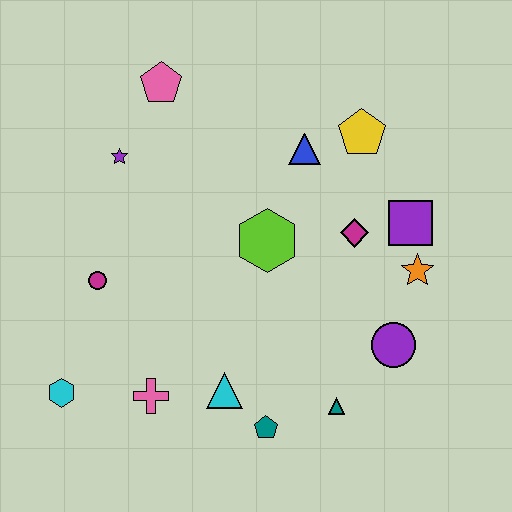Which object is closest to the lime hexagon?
The magenta diamond is closest to the lime hexagon.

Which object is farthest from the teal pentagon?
The pink pentagon is farthest from the teal pentagon.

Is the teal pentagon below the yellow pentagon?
Yes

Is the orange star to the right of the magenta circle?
Yes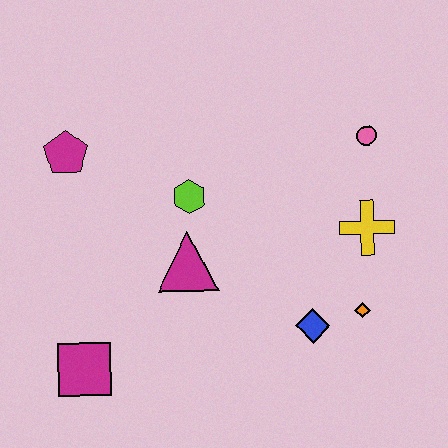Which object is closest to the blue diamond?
The orange diamond is closest to the blue diamond.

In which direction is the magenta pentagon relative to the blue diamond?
The magenta pentagon is to the left of the blue diamond.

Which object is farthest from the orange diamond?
The magenta pentagon is farthest from the orange diamond.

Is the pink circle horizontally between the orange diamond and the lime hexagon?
No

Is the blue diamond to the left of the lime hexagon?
No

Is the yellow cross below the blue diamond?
No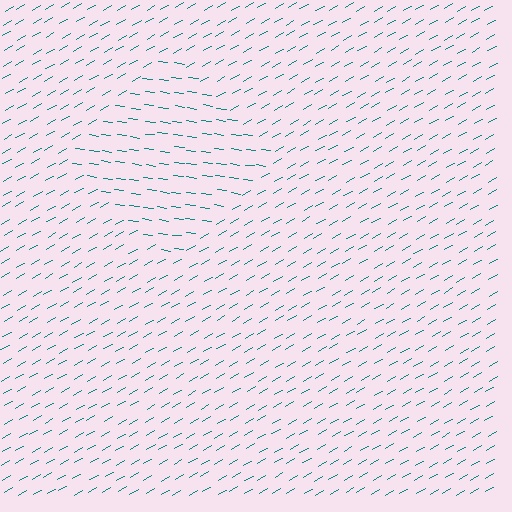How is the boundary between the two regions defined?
The boundary is defined purely by a change in line orientation (approximately 38 degrees difference). All lines are the same color and thickness.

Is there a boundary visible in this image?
Yes, there is a texture boundary formed by a change in line orientation.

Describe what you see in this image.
The image is filled with small teal line segments. A diamond region in the image has lines oriented differently from the surrounding lines, creating a visible texture boundary.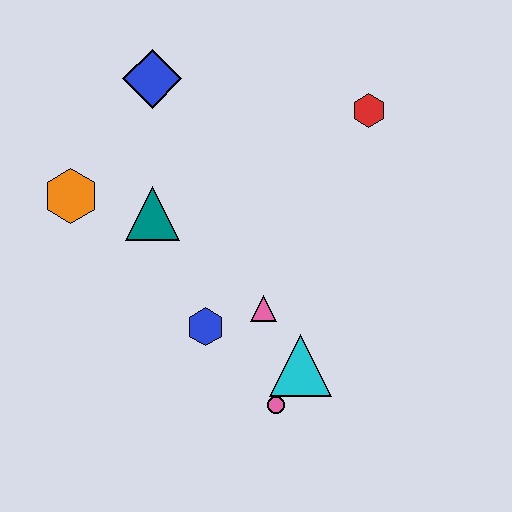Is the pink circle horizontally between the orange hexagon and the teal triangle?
No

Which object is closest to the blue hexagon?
The pink triangle is closest to the blue hexagon.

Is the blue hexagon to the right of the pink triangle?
No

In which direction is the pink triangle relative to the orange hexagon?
The pink triangle is to the right of the orange hexagon.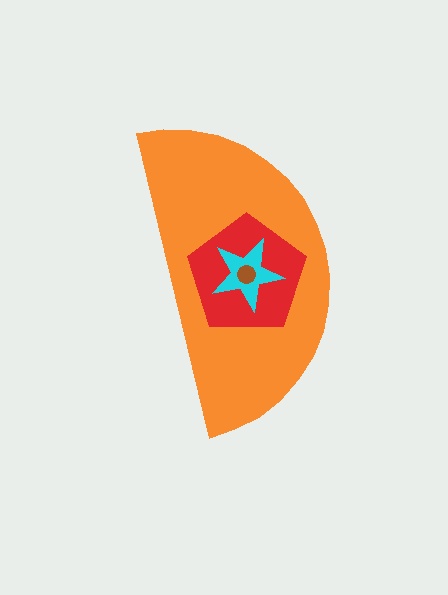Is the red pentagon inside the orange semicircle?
Yes.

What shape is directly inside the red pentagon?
The cyan star.